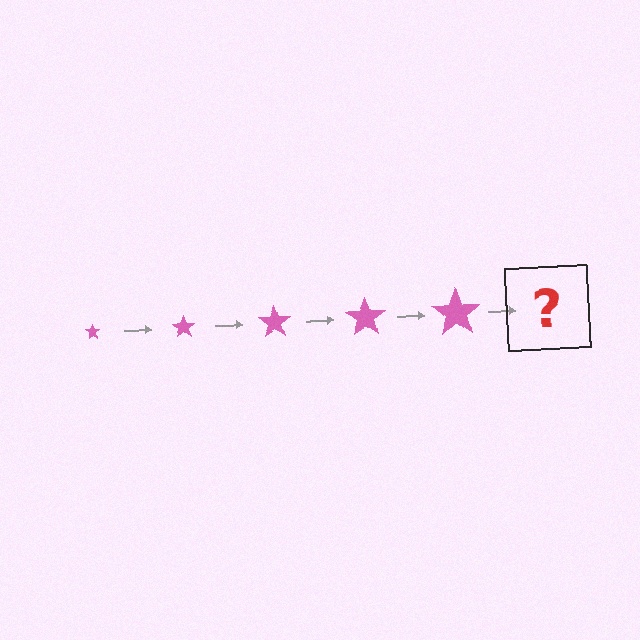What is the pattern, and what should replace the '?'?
The pattern is that the star gets progressively larger each step. The '?' should be a pink star, larger than the previous one.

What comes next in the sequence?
The next element should be a pink star, larger than the previous one.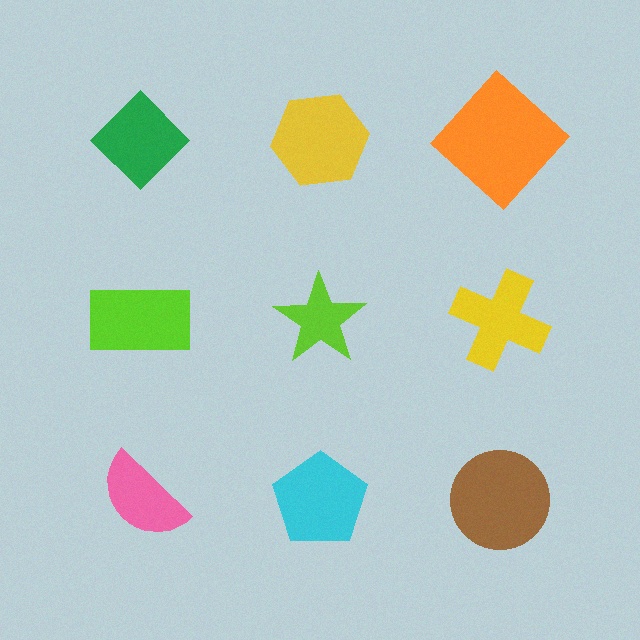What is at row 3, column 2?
A cyan pentagon.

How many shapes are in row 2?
3 shapes.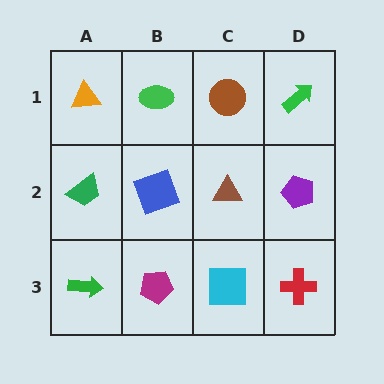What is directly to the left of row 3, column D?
A cyan square.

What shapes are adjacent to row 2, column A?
An orange triangle (row 1, column A), a green arrow (row 3, column A), a blue square (row 2, column B).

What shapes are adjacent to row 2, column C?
A brown circle (row 1, column C), a cyan square (row 3, column C), a blue square (row 2, column B), a purple pentagon (row 2, column D).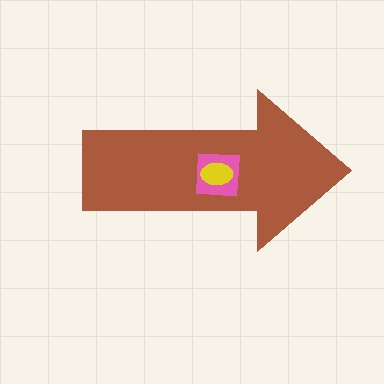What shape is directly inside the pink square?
The yellow ellipse.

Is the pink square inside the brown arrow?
Yes.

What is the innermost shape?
The yellow ellipse.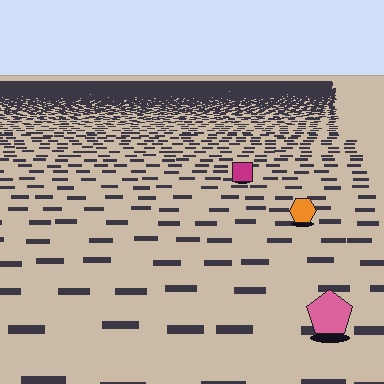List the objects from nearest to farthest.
From nearest to farthest: the pink pentagon, the orange hexagon, the magenta square.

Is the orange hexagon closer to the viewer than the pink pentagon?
No. The pink pentagon is closer — you can tell from the texture gradient: the ground texture is coarser near it.